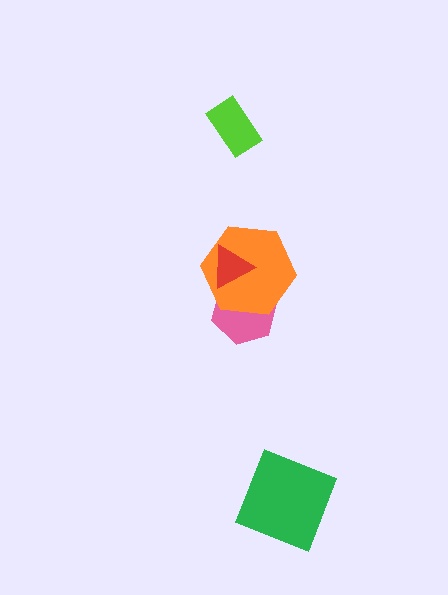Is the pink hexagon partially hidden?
Yes, it is partially covered by another shape.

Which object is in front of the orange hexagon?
The red triangle is in front of the orange hexagon.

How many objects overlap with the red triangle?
2 objects overlap with the red triangle.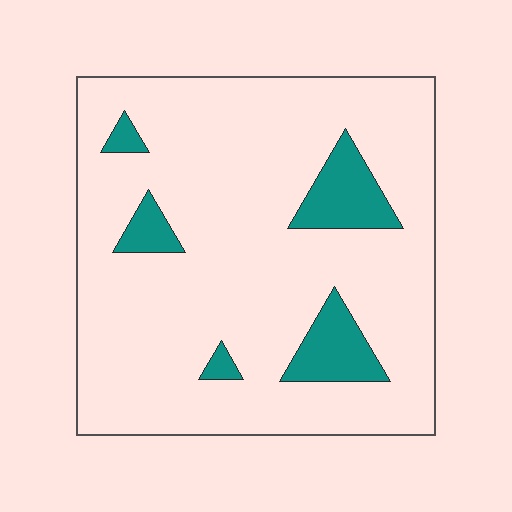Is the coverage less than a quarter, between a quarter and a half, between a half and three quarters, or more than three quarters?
Less than a quarter.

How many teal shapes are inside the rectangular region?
5.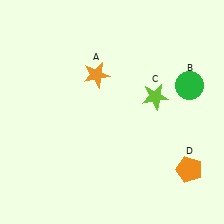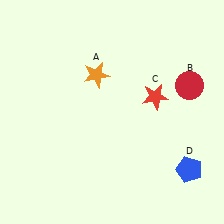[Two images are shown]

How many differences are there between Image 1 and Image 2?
There are 3 differences between the two images.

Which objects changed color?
B changed from green to red. C changed from lime to red. D changed from orange to blue.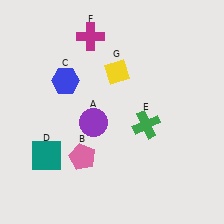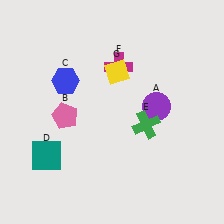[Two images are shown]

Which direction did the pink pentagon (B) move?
The pink pentagon (B) moved up.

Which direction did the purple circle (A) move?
The purple circle (A) moved right.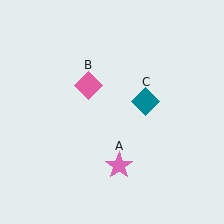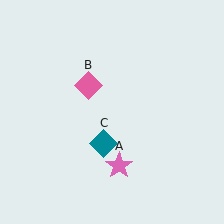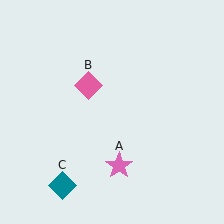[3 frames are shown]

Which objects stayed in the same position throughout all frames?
Pink star (object A) and pink diamond (object B) remained stationary.